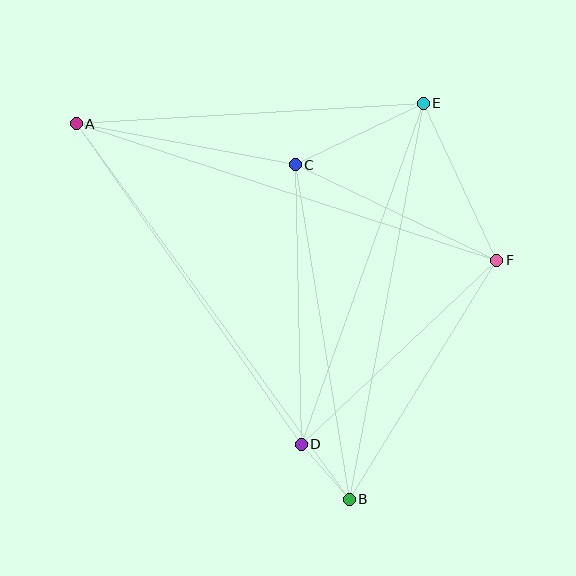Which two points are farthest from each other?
Points A and B are farthest from each other.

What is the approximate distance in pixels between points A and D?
The distance between A and D is approximately 392 pixels.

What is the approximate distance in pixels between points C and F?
The distance between C and F is approximately 223 pixels.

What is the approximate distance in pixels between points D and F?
The distance between D and F is approximately 269 pixels.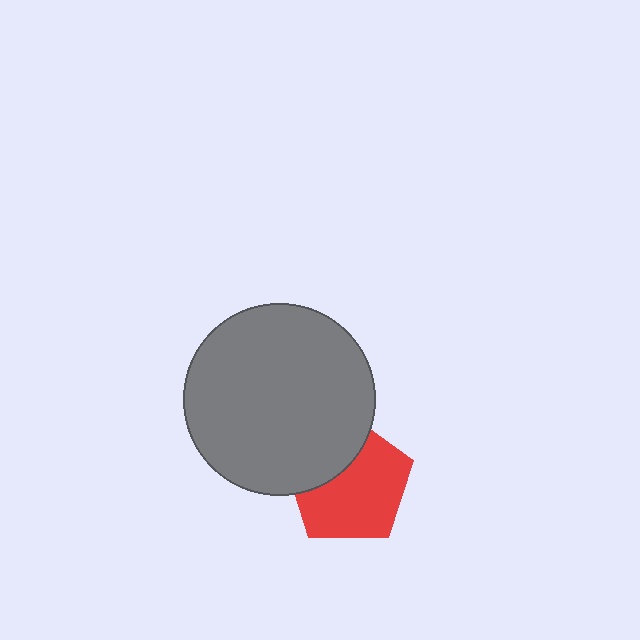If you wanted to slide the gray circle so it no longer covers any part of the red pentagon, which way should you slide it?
Slide it toward the upper-left — that is the most direct way to separate the two shapes.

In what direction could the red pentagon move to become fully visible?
The red pentagon could move toward the lower-right. That would shift it out from behind the gray circle entirely.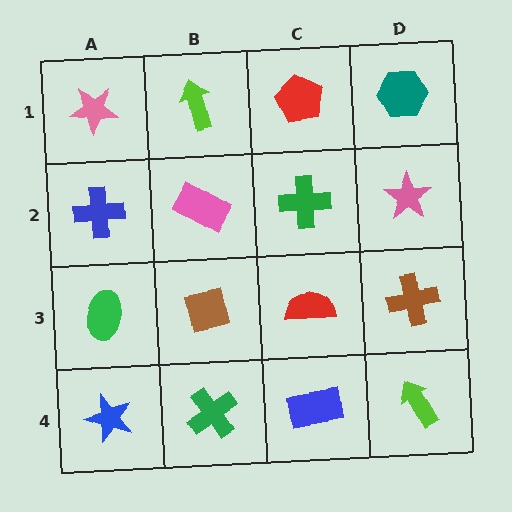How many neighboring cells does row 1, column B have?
3.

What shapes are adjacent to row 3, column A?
A blue cross (row 2, column A), a blue star (row 4, column A), a brown square (row 3, column B).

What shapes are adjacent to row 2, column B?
A lime arrow (row 1, column B), a brown square (row 3, column B), a blue cross (row 2, column A), a green cross (row 2, column C).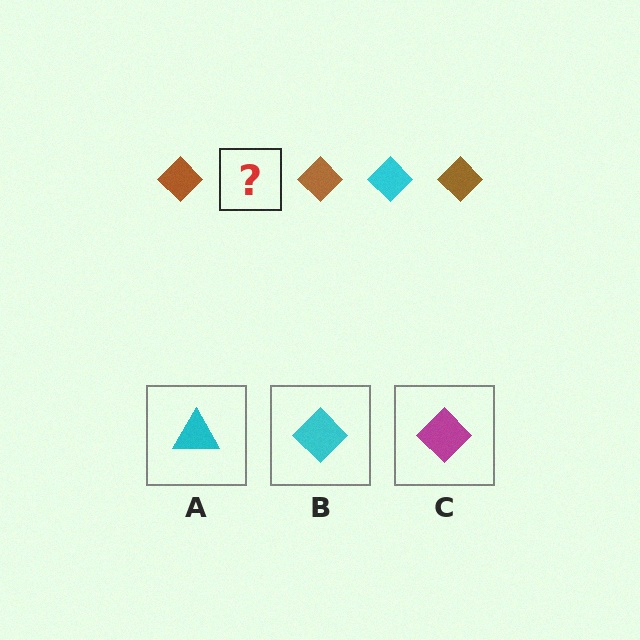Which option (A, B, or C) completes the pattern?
B.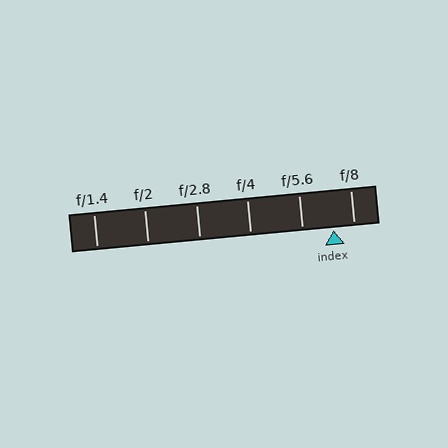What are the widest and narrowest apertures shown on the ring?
The widest aperture shown is f/1.4 and the narrowest is f/8.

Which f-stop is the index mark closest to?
The index mark is closest to f/8.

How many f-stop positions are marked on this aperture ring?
There are 6 f-stop positions marked.